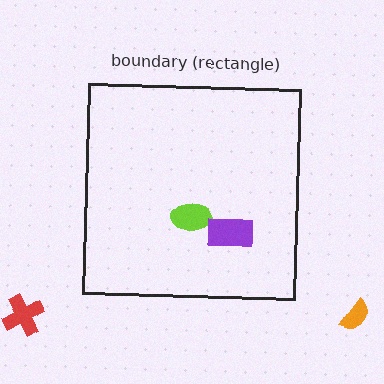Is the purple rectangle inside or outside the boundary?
Inside.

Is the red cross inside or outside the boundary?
Outside.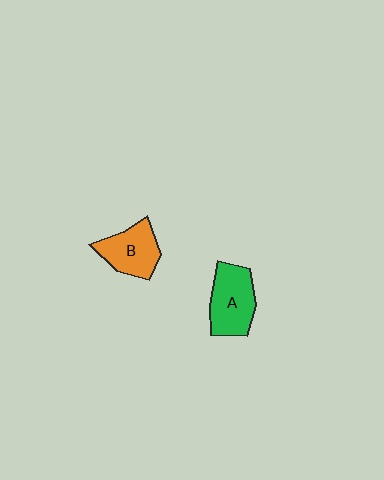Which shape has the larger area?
Shape A (green).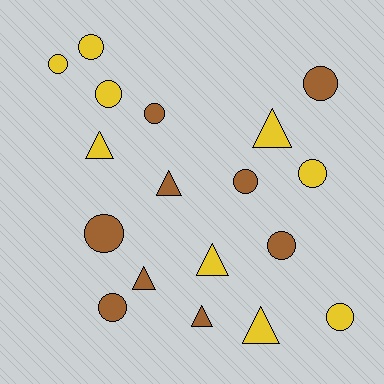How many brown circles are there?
There are 6 brown circles.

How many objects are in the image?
There are 18 objects.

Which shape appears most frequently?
Circle, with 11 objects.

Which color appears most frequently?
Brown, with 9 objects.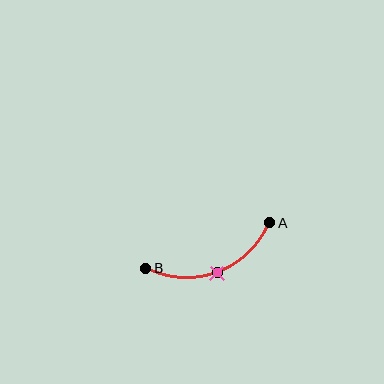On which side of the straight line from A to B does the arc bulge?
The arc bulges below the straight line connecting A and B.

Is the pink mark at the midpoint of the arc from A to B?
Yes. The pink mark lies on the arc at equal arc-length from both A and B — it is the arc midpoint.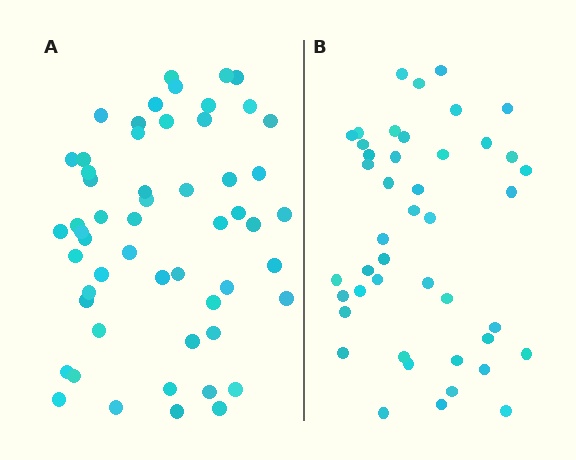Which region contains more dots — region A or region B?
Region A (the left region) has more dots.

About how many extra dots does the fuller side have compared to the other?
Region A has roughly 12 or so more dots than region B.